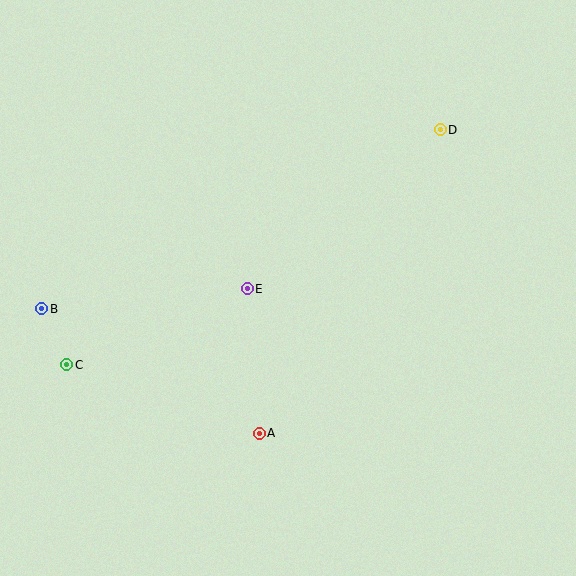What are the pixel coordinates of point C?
Point C is at (67, 365).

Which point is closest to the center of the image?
Point E at (247, 289) is closest to the center.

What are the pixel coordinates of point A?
Point A is at (259, 433).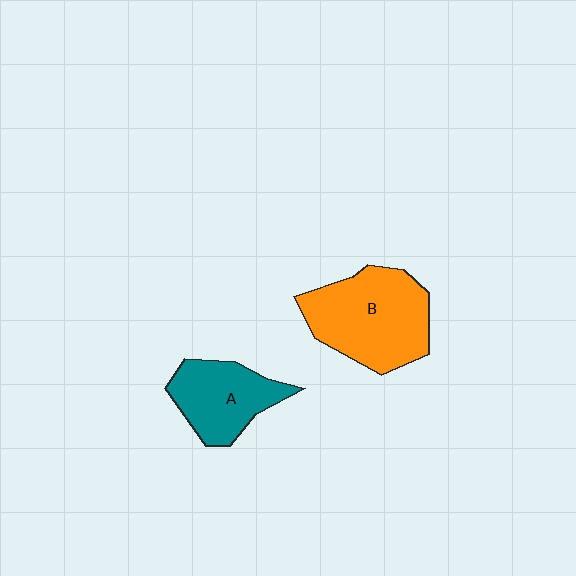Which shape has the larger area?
Shape B (orange).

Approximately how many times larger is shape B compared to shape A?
Approximately 1.5 times.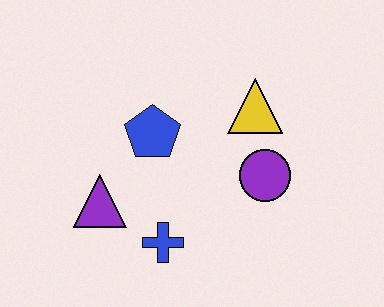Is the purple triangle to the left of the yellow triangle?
Yes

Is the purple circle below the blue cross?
No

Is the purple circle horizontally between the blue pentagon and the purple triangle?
No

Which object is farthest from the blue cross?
The yellow triangle is farthest from the blue cross.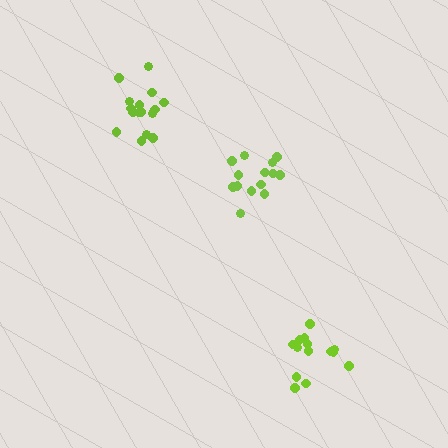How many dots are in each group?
Group 1: 14 dots, Group 2: 14 dots, Group 3: 16 dots (44 total).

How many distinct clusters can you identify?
There are 3 distinct clusters.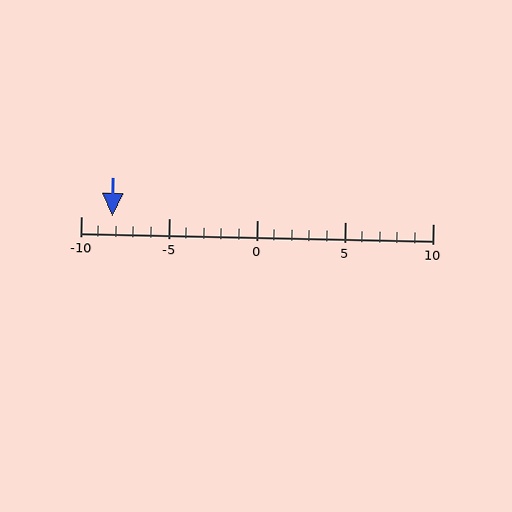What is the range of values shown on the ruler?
The ruler shows values from -10 to 10.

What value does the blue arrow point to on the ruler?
The blue arrow points to approximately -8.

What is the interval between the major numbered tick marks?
The major tick marks are spaced 5 units apart.